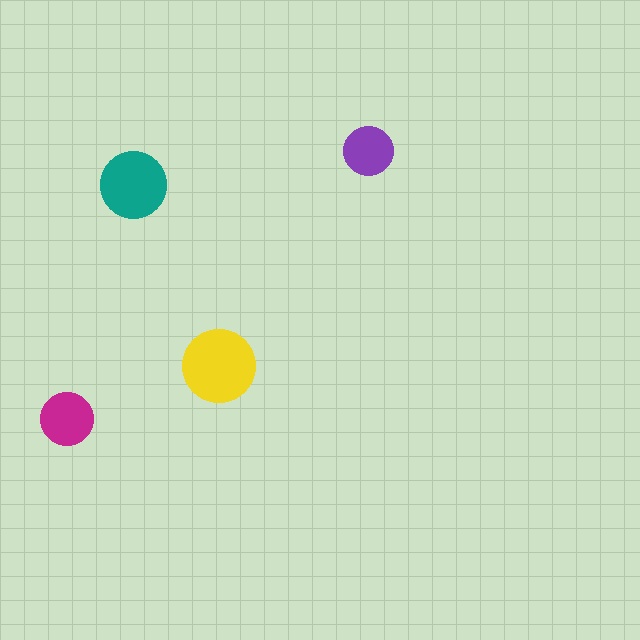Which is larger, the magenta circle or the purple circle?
The magenta one.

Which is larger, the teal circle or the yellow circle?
The yellow one.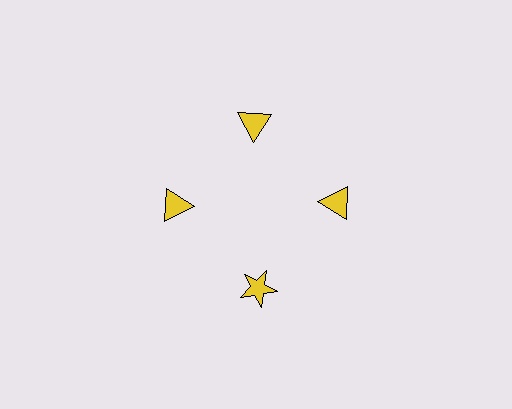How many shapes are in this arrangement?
There are 4 shapes arranged in a ring pattern.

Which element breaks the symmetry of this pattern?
The yellow star at roughly the 6 o'clock position breaks the symmetry. All other shapes are yellow triangles.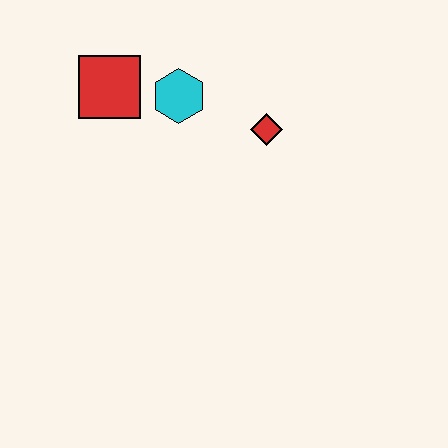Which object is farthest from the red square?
The red diamond is farthest from the red square.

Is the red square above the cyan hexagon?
Yes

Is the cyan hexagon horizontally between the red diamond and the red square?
Yes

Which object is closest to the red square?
The cyan hexagon is closest to the red square.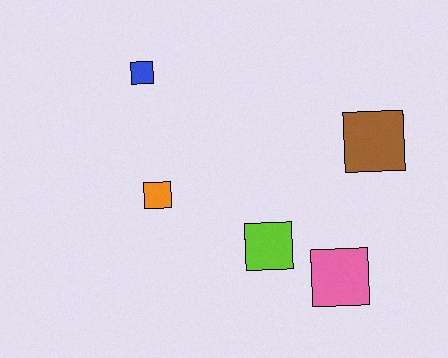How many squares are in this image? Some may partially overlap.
There are 5 squares.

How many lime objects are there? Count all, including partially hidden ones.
There is 1 lime object.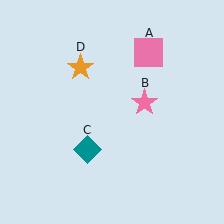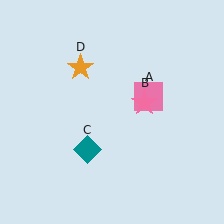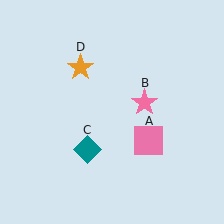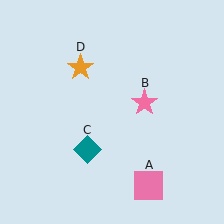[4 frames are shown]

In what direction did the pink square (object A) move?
The pink square (object A) moved down.